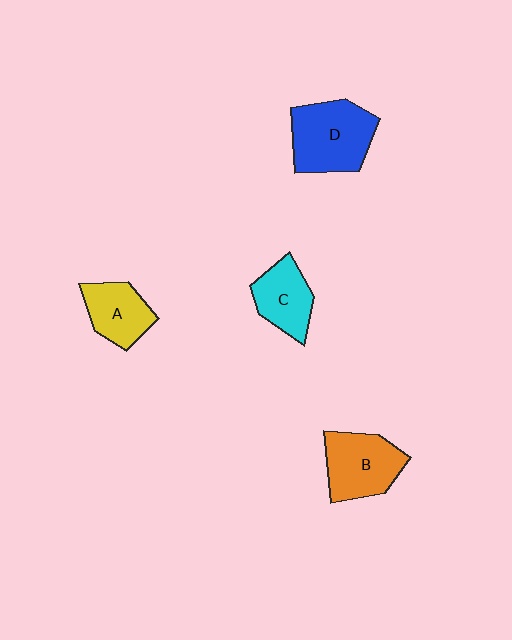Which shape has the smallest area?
Shape A (yellow).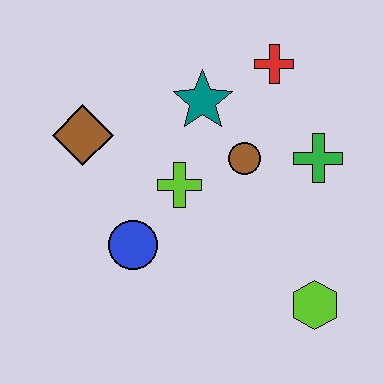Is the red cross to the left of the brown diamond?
No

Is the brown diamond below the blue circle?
No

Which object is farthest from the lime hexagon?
The brown diamond is farthest from the lime hexagon.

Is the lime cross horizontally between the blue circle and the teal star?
Yes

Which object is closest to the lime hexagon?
The green cross is closest to the lime hexagon.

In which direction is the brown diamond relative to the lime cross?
The brown diamond is to the left of the lime cross.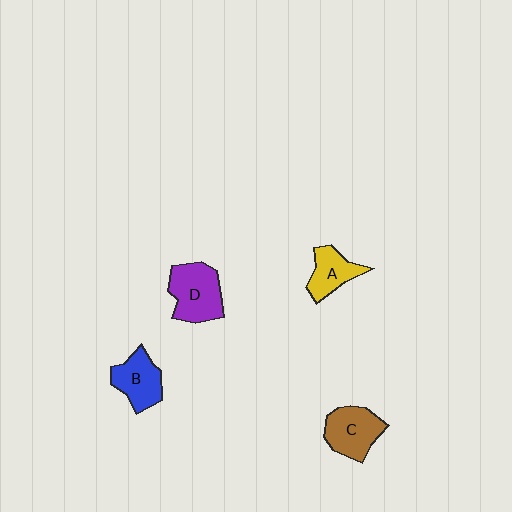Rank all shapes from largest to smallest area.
From largest to smallest: D (purple), C (brown), B (blue), A (yellow).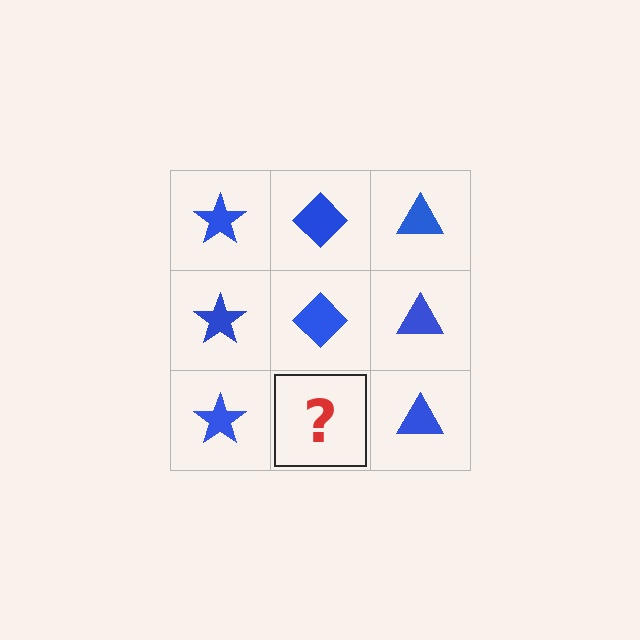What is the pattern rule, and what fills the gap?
The rule is that each column has a consistent shape. The gap should be filled with a blue diamond.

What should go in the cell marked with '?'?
The missing cell should contain a blue diamond.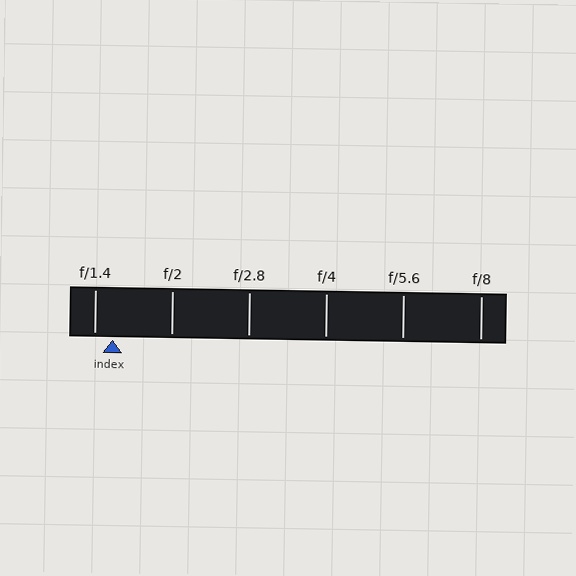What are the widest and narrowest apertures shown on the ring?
The widest aperture shown is f/1.4 and the narrowest is f/8.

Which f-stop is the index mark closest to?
The index mark is closest to f/1.4.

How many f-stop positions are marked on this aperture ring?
There are 6 f-stop positions marked.